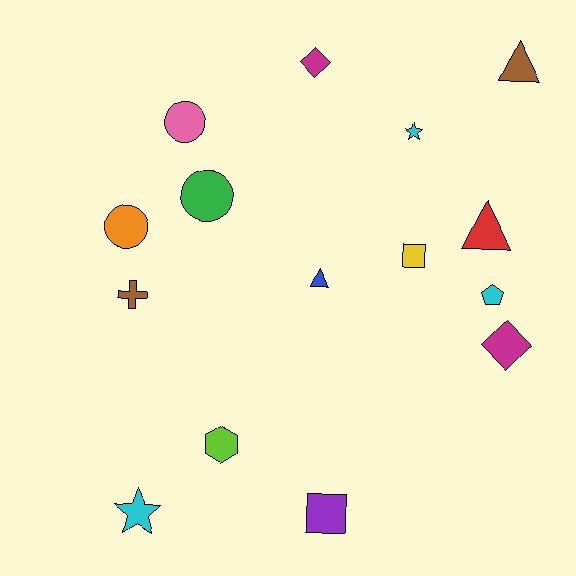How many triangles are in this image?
There are 3 triangles.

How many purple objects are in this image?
There is 1 purple object.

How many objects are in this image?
There are 15 objects.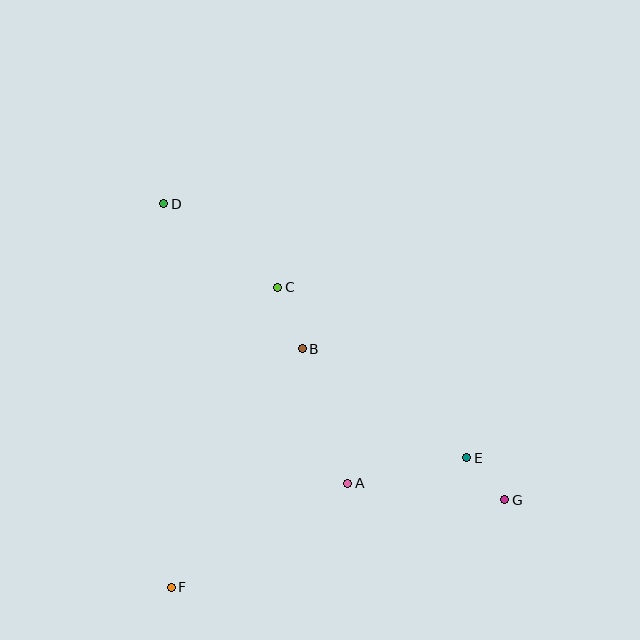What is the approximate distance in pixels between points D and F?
The distance between D and F is approximately 384 pixels.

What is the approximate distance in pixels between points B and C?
The distance between B and C is approximately 66 pixels.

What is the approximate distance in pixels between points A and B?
The distance between A and B is approximately 142 pixels.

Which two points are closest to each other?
Points E and G are closest to each other.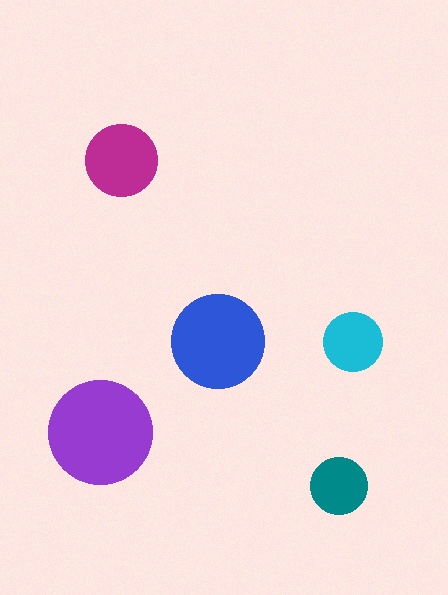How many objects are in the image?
There are 5 objects in the image.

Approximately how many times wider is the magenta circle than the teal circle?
About 1.5 times wider.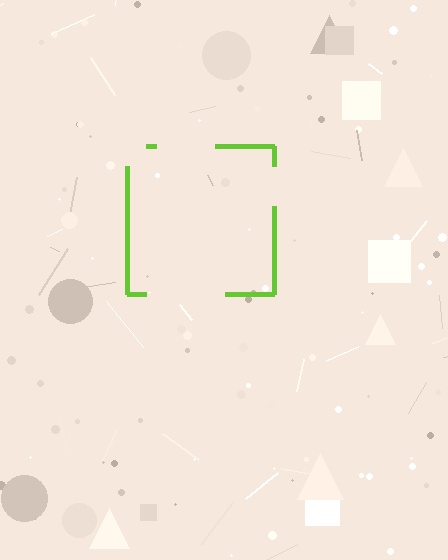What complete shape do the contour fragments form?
The contour fragments form a square.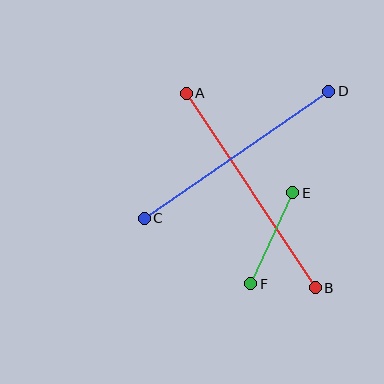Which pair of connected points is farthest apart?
Points A and B are farthest apart.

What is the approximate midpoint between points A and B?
The midpoint is at approximately (251, 191) pixels.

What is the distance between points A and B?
The distance is approximately 234 pixels.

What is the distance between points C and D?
The distance is approximately 224 pixels.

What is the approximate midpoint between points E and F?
The midpoint is at approximately (272, 238) pixels.